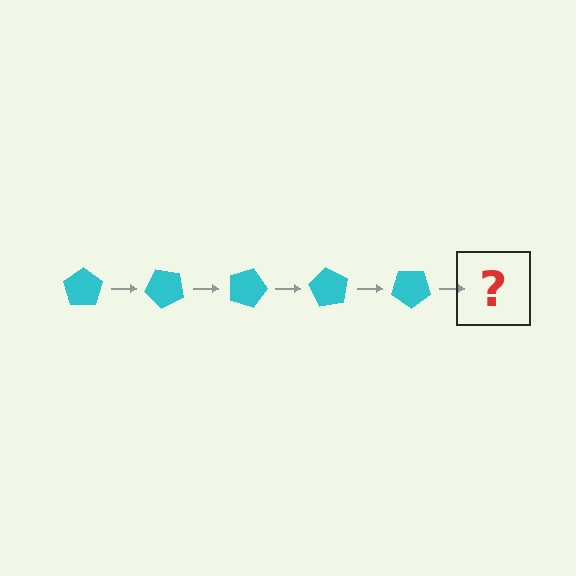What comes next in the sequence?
The next element should be a cyan pentagon rotated 225 degrees.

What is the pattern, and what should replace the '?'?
The pattern is that the pentagon rotates 45 degrees each step. The '?' should be a cyan pentagon rotated 225 degrees.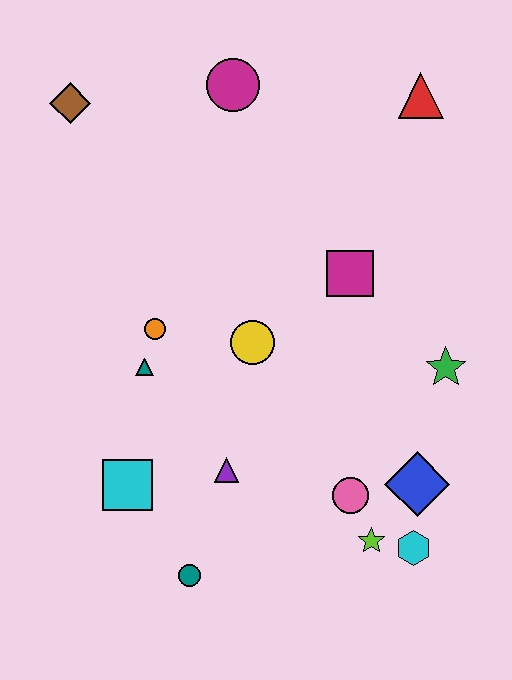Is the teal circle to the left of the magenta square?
Yes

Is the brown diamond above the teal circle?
Yes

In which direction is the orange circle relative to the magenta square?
The orange circle is to the left of the magenta square.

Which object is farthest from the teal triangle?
The red triangle is farthest from the teal triangle.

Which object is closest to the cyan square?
The purple triangle is closest to the cyan square.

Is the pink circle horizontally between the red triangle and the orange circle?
Yes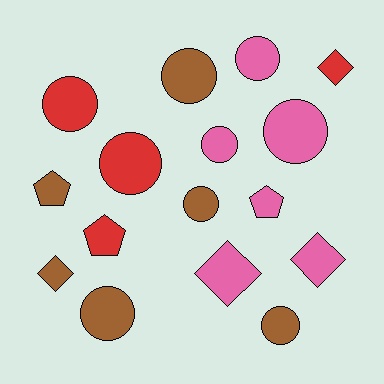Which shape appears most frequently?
Circle, with 9 objects.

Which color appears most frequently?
Pink, with 6 objects.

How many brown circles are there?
There are 4 brown circles.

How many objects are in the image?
There are 16 objects.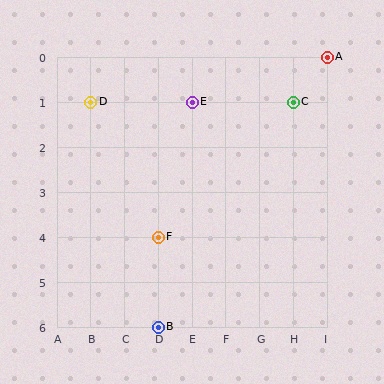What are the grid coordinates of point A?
Point A is at grid coordinates (I, 0).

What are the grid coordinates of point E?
Point E is at grid coordinates (E, 1).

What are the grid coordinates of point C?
Point C is at grid coordinates (H, 1).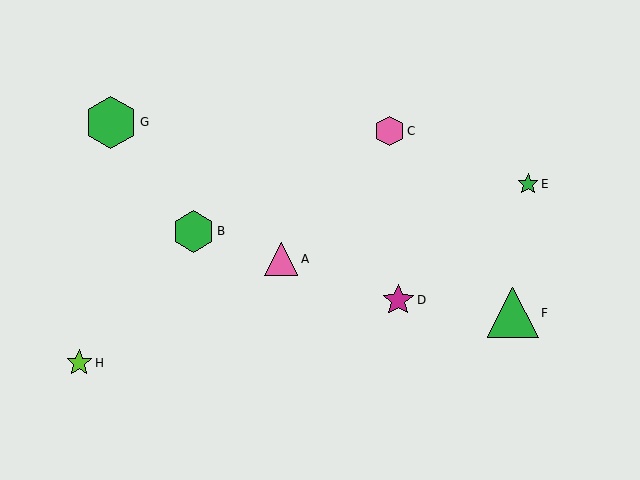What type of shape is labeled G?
Shape G is a green hexagon.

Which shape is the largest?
The green hexagon (labeled G) is the largest.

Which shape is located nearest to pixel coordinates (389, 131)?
The pink hexagon (labeled C) at (389, 131) is nearest to that location.